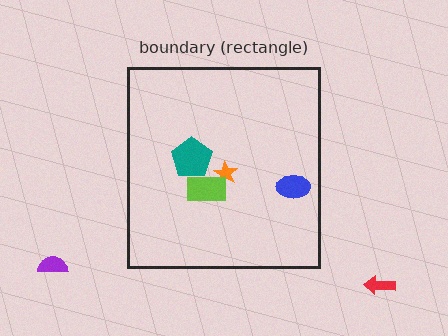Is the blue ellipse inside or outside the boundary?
Inside.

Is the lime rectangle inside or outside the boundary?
Inside.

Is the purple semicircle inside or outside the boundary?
Outside.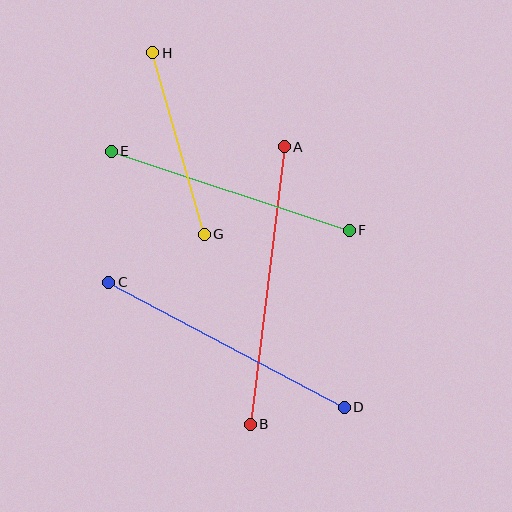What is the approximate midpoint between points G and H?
The midpoint is at approximately (179, 143) pixels.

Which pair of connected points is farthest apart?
Points A and B are farthest apart.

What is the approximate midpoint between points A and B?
The midpoint is at approximately (267, 285) pixels.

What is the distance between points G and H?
The distance is approximately 189 pixels.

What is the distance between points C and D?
The distance is approximately 267 pixels.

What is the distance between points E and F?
The distance is approximately 251 pixels.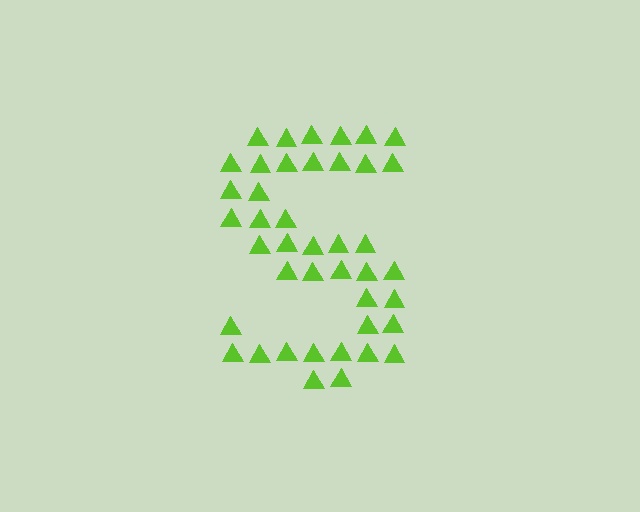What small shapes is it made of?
It is made of small triangles.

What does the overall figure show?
The overall figure shows the letter S.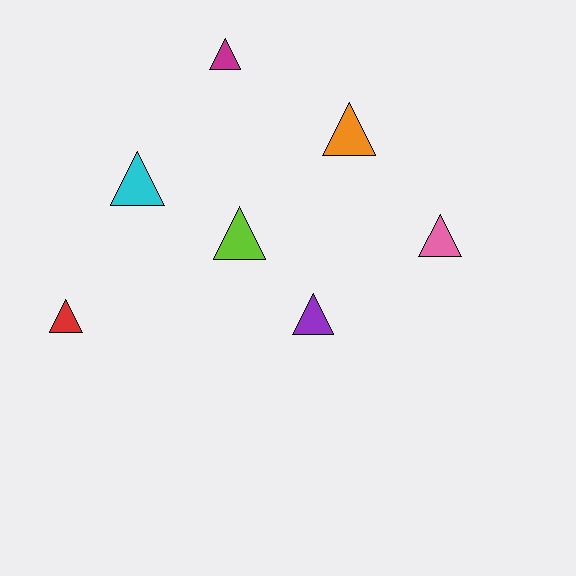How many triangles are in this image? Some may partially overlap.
There are 7 triangles.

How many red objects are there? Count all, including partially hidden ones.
There is 1 red object.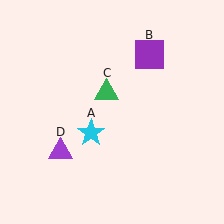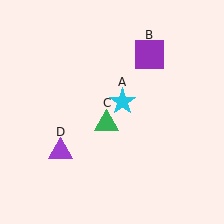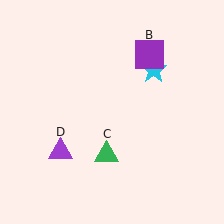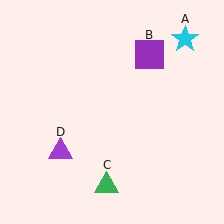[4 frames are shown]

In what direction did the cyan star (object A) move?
The cyan star (object A) moved up and to the right.